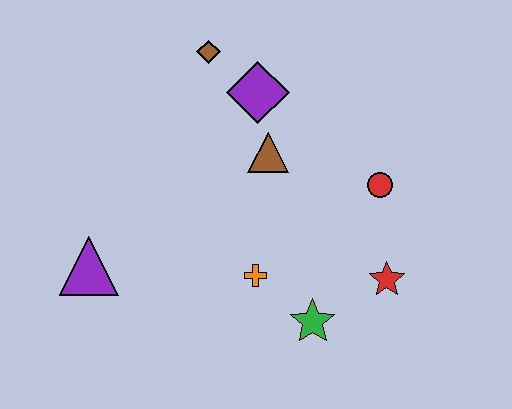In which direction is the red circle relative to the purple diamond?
The red circle is to the right of the purple diamond.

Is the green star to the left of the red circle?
Yes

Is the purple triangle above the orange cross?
Yes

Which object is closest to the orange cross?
The green star is closest to the orange cross.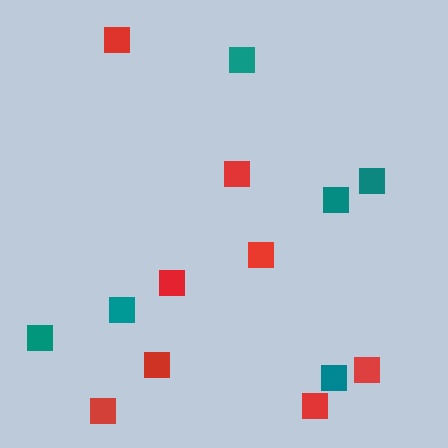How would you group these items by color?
There are 2 groups: one group of teal squares (6) and one group of red squares (8).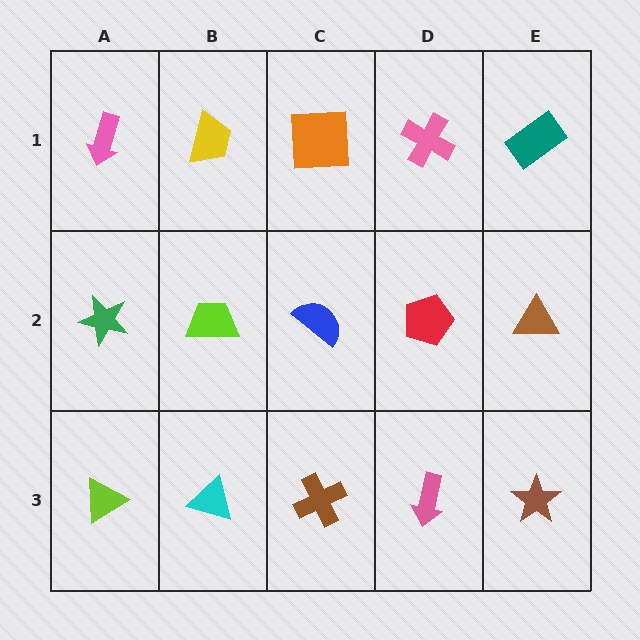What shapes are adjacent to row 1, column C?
A blue semicircle (row 2, column C), a yellow trapezoid (row 1, column B), a pink cross (row 1, column D).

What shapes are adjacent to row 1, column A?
A green star (row 2, column A), a yellow trapezoid (row 1, column B).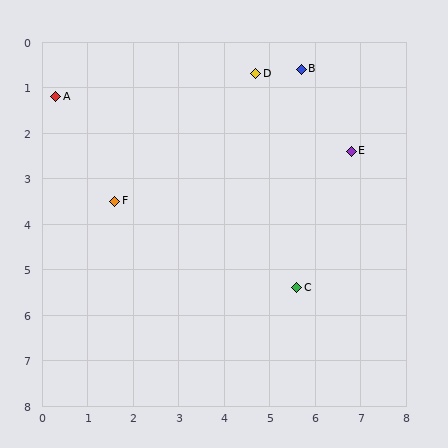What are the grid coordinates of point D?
Point D is at approximately (4.7, 0.7).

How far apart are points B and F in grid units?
Points B and F are about 5.0 grid units apart.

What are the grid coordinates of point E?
Point E is at approximately (6.8, 2.4).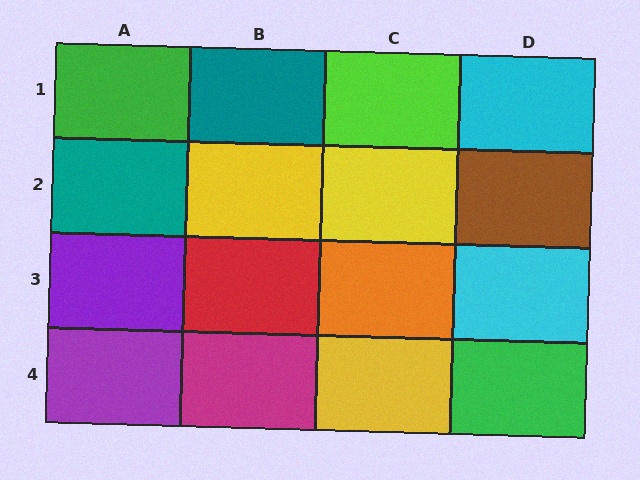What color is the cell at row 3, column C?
Orange.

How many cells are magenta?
1 cell is magenta.